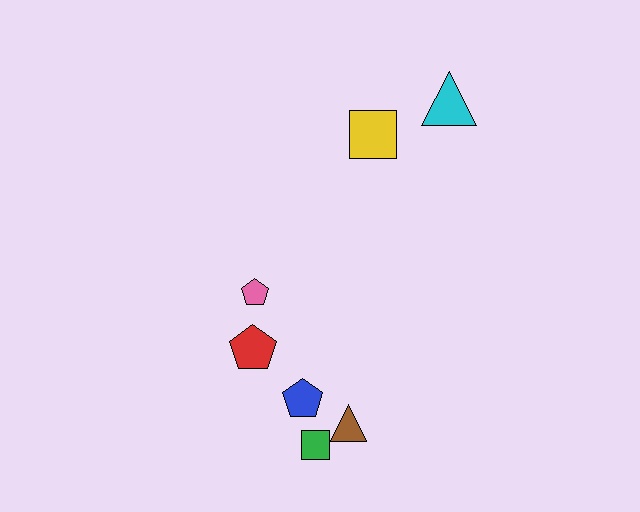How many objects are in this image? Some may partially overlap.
There are 7 objects.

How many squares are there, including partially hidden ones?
There are 2 squares.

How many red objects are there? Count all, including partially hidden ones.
There is 1 red object.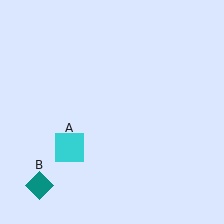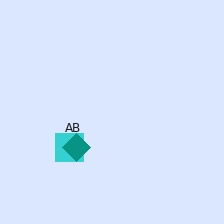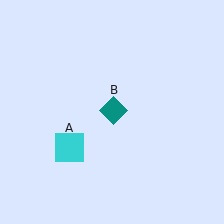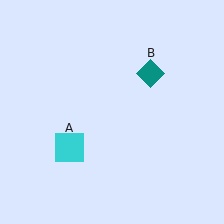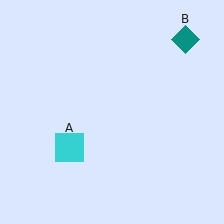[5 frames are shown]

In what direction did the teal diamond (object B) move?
The teal diamond (object B) moved up and to the right.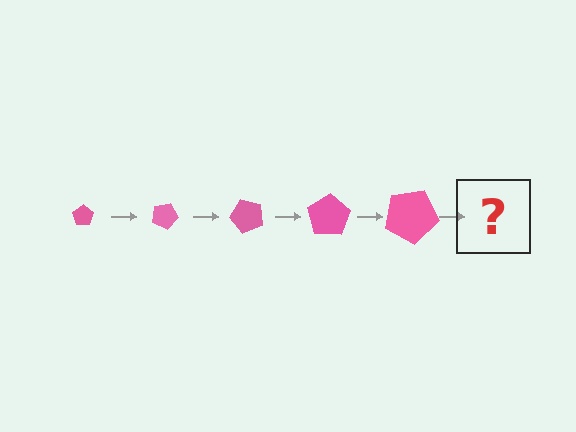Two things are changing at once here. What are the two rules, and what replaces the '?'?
The two rules are that the pentagon grows larger each step and it rotates 25 degrees each step. The '?' should be a pentagon, larger than the previous one and rotated 125 degrees from the start.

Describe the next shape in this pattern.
It should be a pentagon, larger than the previous one and rotated 125 degrees from the start.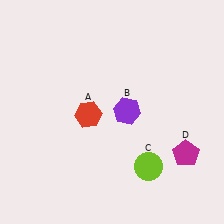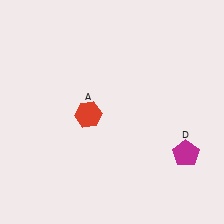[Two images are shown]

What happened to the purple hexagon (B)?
The purple hexagon (B) was removed in Image 2. It was in the top-right area of Image 1.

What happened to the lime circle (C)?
The lime circle (C) was removed in Image 2. It was in the bottom-right area of Image 1.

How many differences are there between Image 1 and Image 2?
There are 2 differences between the two images.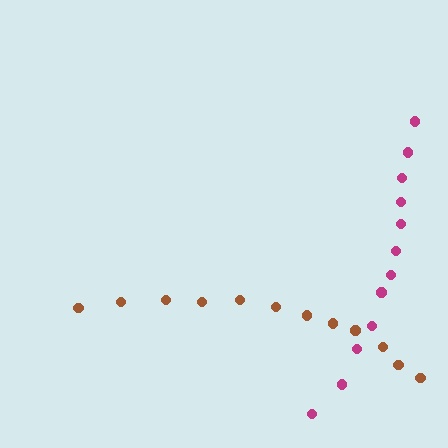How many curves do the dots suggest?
There are 2 distinct paths.